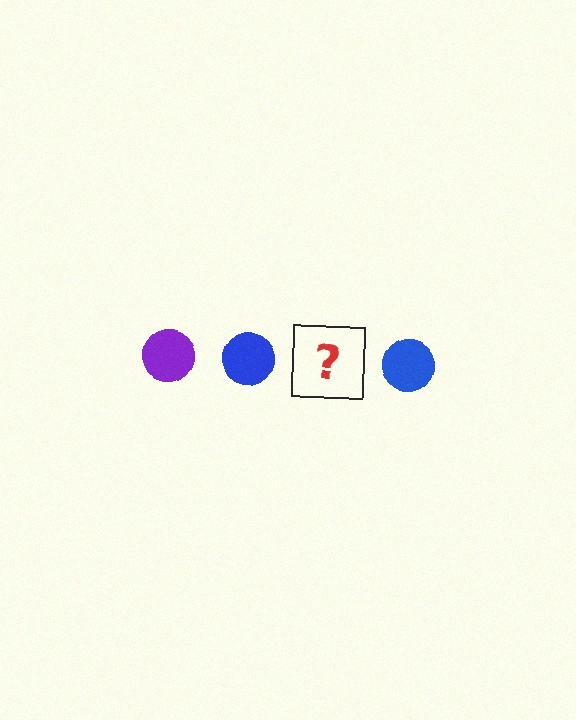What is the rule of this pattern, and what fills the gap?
The rule is that the pattern cycles through purple, blue circles. The gap should be filled with a purple circle.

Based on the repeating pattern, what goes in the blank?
The blank should be a purple circle.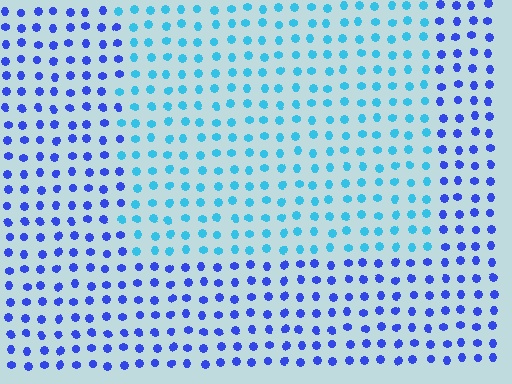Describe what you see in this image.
The image is filled with small blue elements in a uniform arrangement. A rectangle-shaped region is visible where the elements are tinted to a slightly different hue, forming a subtle color boundary.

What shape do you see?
I see a rectangle.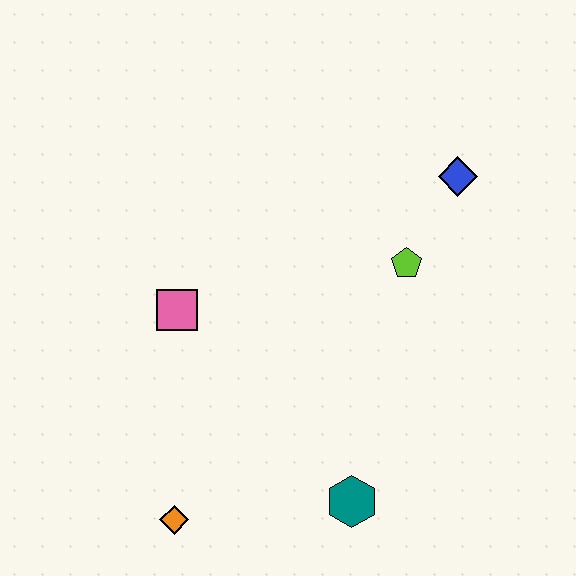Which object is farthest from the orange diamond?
The blue diamond is farthest from the orange diamond.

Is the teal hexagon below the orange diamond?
No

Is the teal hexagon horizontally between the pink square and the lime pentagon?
Yes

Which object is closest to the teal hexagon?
The orange diamond is closest to the teal hexagon.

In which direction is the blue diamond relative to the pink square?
The blue diamond is to the right of the pink square.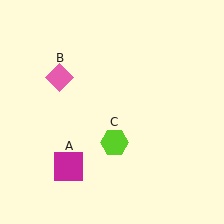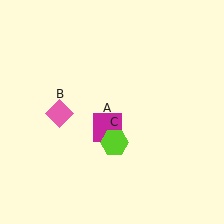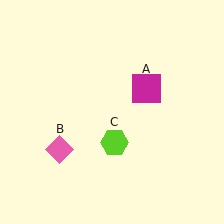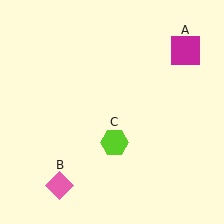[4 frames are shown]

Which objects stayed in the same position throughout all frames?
Lime hexagon (object C) remained stationary.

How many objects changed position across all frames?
2 objects changed position: magenta square (object A), pink diamond (object B).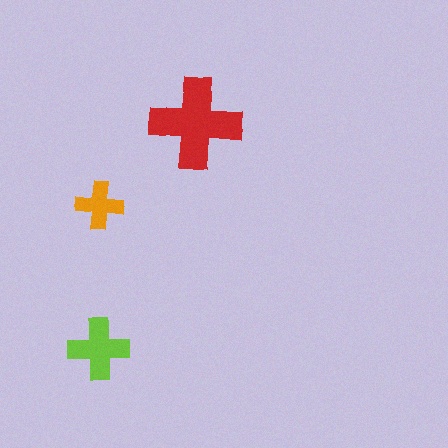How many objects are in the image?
There are 3 objects in the image.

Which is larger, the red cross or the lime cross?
The red one.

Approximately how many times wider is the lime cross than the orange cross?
About 1.5 times wider.